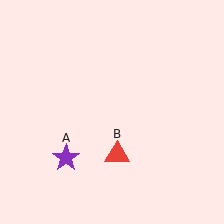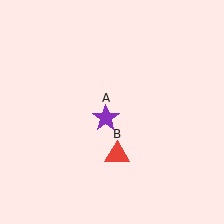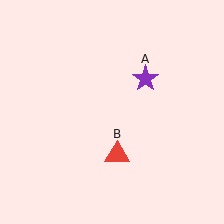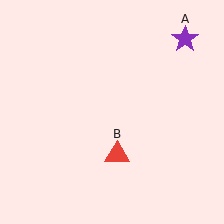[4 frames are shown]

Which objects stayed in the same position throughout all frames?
Red triangle (object B) remained stationary.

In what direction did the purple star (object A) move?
The purple star (object A) moved up and to the right.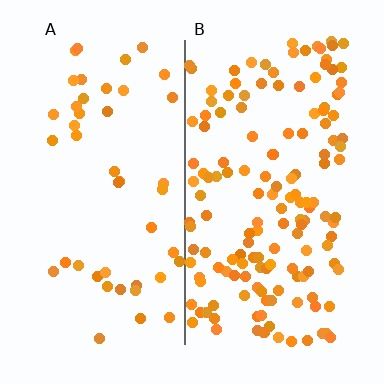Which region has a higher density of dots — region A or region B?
B (the right).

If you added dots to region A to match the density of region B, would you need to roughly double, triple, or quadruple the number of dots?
Approximately triple.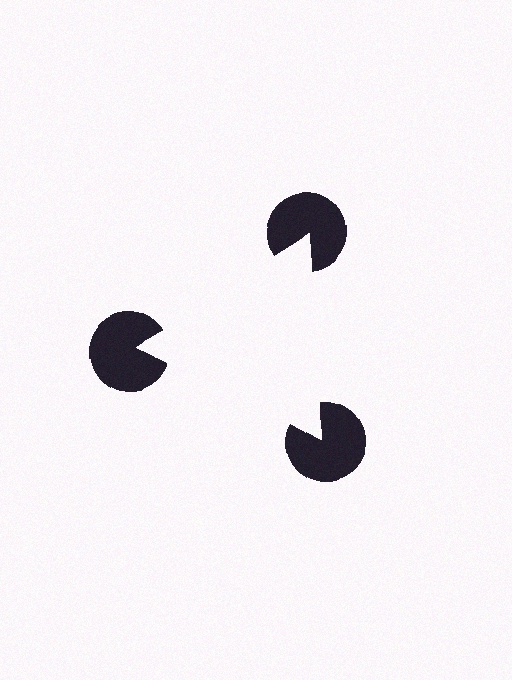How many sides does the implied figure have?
3 sides.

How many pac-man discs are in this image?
There are 3 — one at each vertex of the illusory triangle.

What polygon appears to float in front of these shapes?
An illusory triangle — its edges are inferred from the aligned wedge cuts in the pac-man discs, not physically drawn.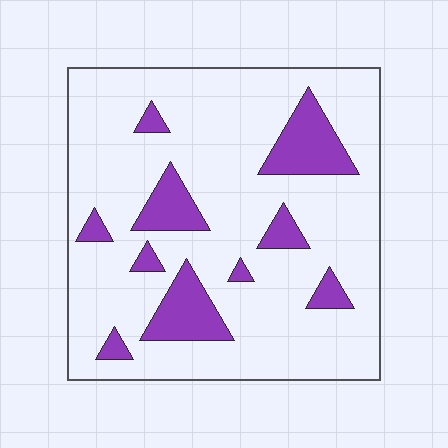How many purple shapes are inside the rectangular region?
10.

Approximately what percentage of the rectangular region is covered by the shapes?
Approximately 15%.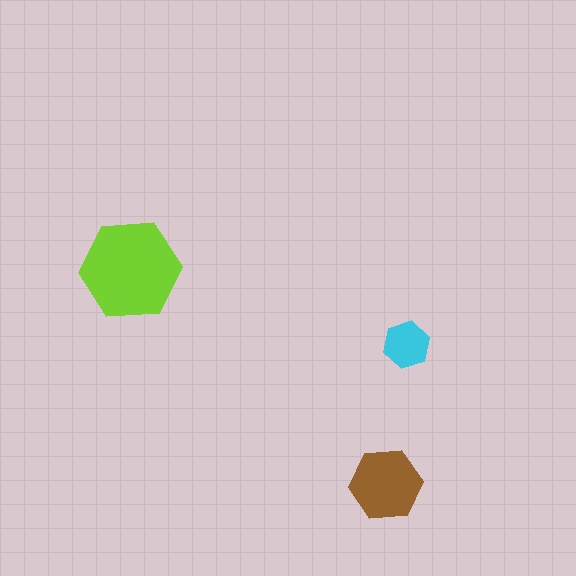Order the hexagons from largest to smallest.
the lime one, the brown one, the cyan one.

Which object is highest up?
The lime hexagon is topmost.